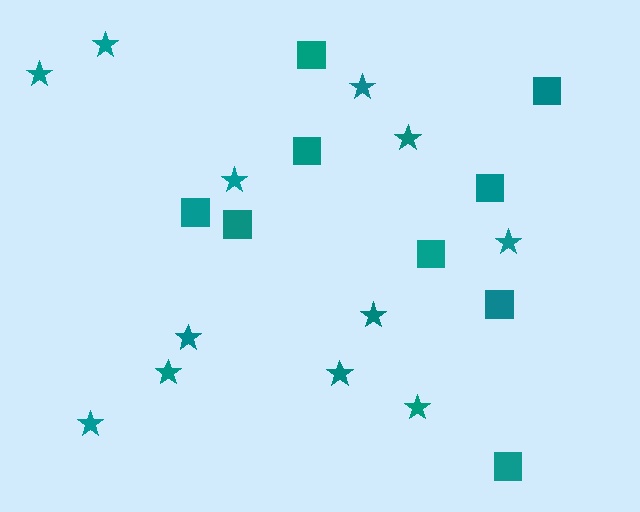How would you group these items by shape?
There are 2 groups: one group of stars (12) and one group of squares (9).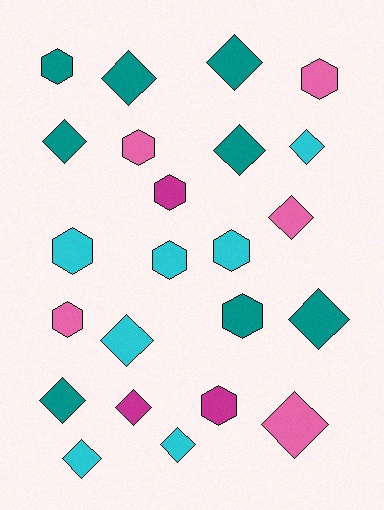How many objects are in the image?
There are 23 objects.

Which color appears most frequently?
Teal, with 8 objects.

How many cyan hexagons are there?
There are 3 cyan hexagons.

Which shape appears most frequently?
Diamond, with 13 objects.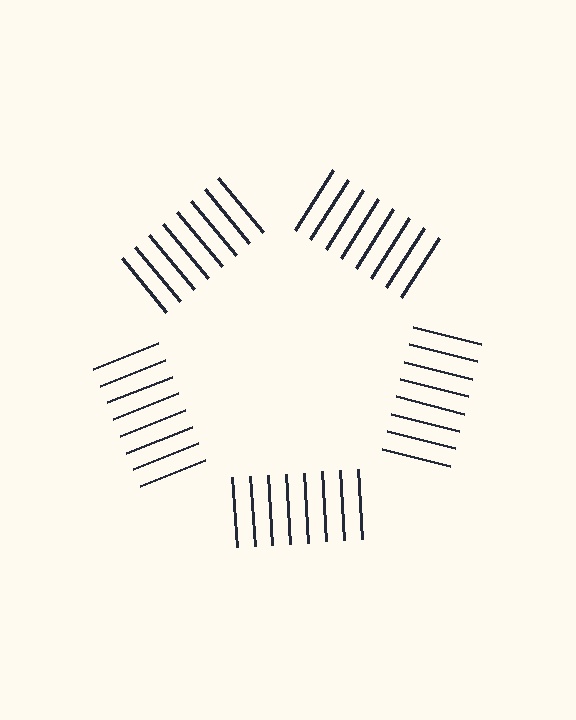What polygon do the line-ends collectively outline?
An illusory pentagon — the line segments terminate on its edges but no continuous stroke is drawn.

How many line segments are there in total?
40 — 8 along each of the 5 edges.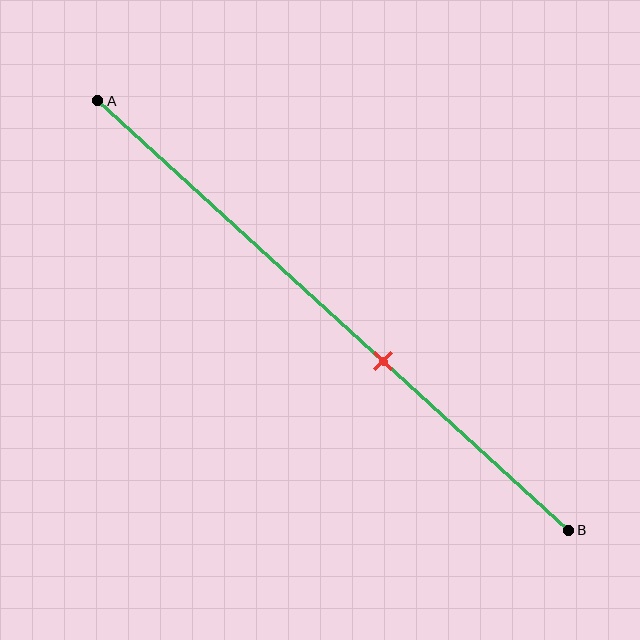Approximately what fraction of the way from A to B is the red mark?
The red mark is approximately 60% of the way from A to B.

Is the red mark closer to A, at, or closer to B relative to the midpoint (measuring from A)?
The red mark is closer to point B than the midpoint of segment AB.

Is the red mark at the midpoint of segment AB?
No, the mark is at about 60% from A, not at the 50% midpoint.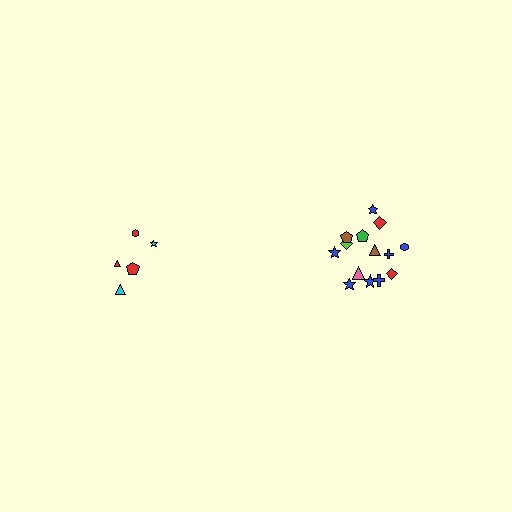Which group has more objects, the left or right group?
The right group.